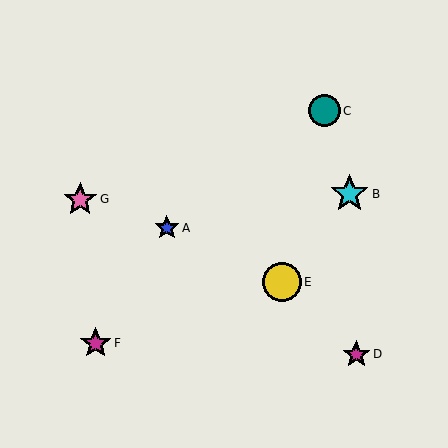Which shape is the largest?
The yellow circle (labeled E) is the largest.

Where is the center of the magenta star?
The center of the magenta star is at (96, 343).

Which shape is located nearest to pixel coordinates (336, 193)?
The cyan star (labeled B) at (350, 194) is nearest to that location.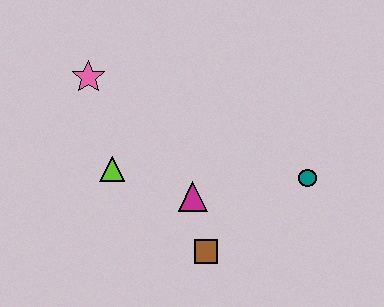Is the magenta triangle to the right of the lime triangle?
Yes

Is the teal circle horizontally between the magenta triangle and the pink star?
No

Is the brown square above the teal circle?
No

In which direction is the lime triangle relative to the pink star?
The lime triangle is below the pink star.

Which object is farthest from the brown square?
The pink star is farthest from the brown square.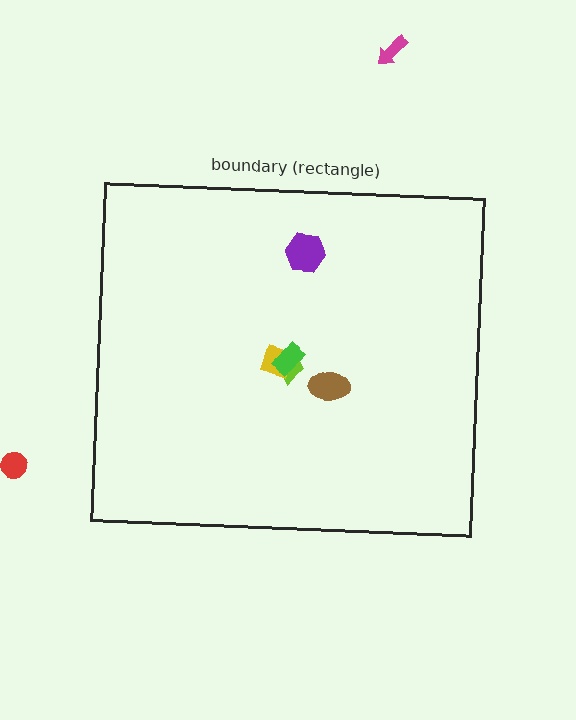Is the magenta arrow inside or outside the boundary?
Outside.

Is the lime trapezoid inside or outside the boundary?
Inside.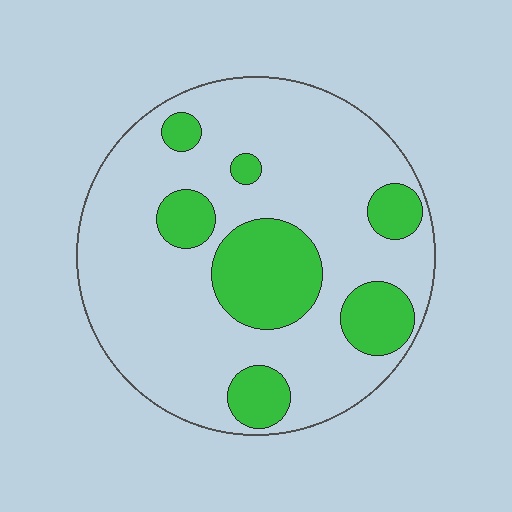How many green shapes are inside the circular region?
7.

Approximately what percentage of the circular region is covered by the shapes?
Approximately 25%.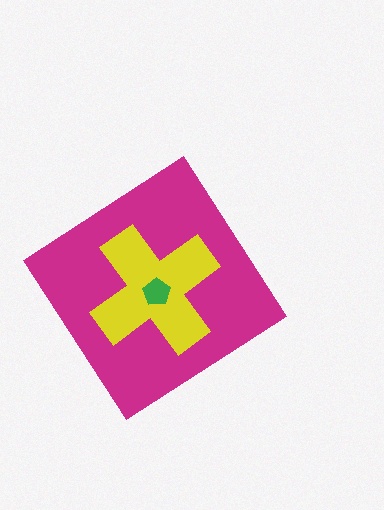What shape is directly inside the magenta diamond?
The yellow cross.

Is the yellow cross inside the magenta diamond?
Yes.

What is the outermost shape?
The magenta diamond.